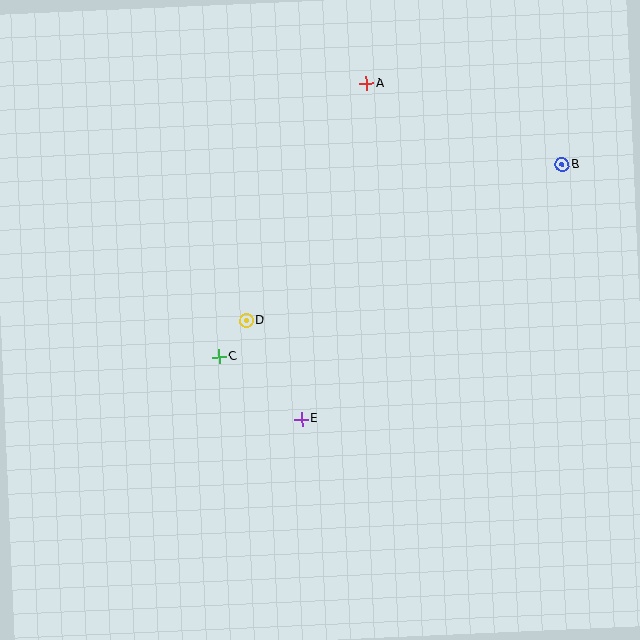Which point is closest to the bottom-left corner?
Point C is closest to the bottom-left corner.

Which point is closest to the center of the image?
Point D at (246, 321) is closest to the center.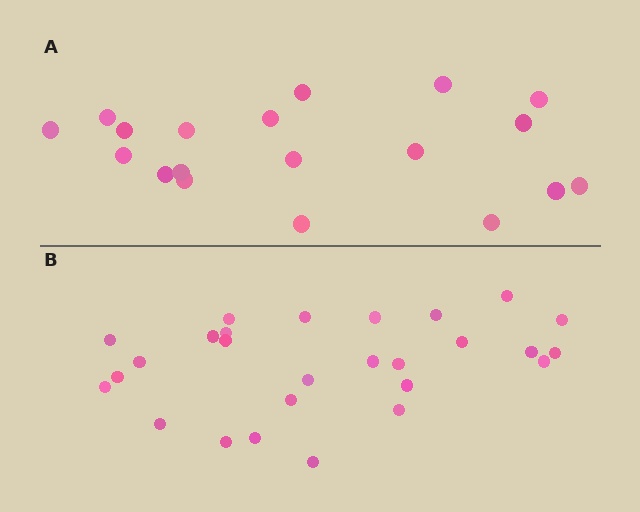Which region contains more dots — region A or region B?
Region B (the bottom region) has more dots.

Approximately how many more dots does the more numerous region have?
Region B has roughly 8 or so more dots than region A.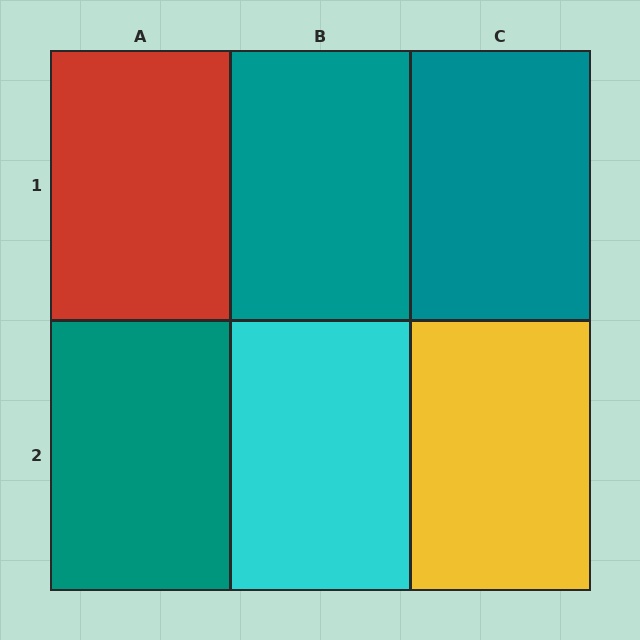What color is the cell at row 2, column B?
Cyan.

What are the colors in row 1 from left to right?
Red, teal, teal.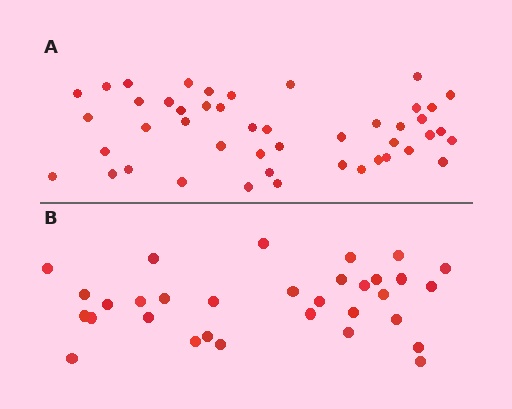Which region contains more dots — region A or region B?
Region A (the top region) has more dots.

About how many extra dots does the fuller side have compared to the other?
Region A has approximately 15 more dots than region B.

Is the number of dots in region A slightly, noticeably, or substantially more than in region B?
Region A has noticeably more, but not dramatically so. The ratio is roughly 1.4 to 1.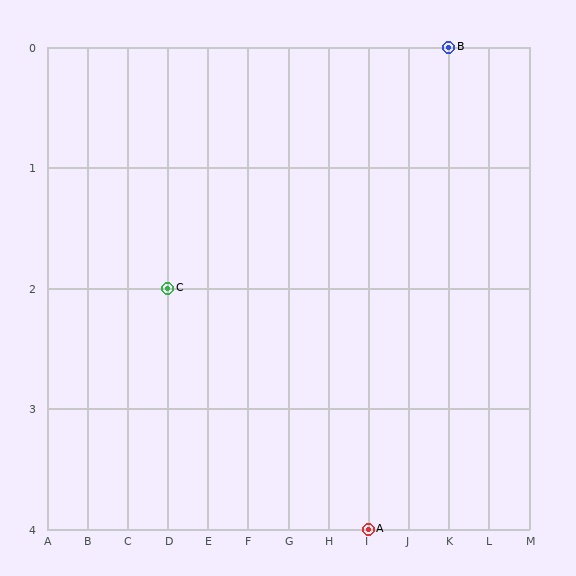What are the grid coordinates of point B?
Point B is at grid coordinates (K, 0).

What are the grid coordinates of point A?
Point A is at grid coordinates (I, 4).